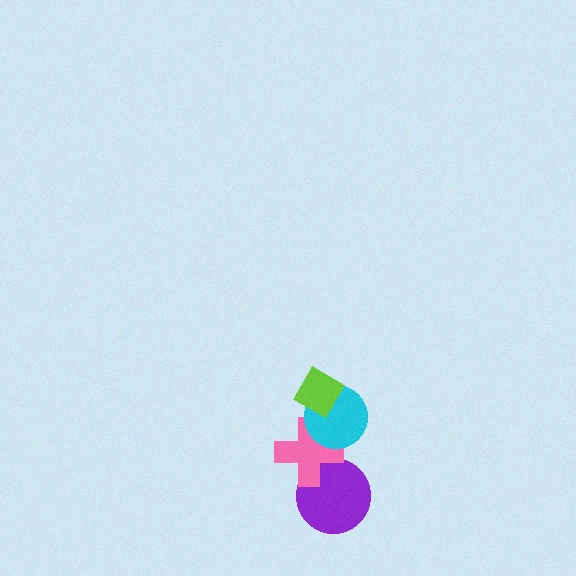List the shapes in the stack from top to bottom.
From top to bottom: the lime diamond, the cyan circle, the pink cross, the purple circle.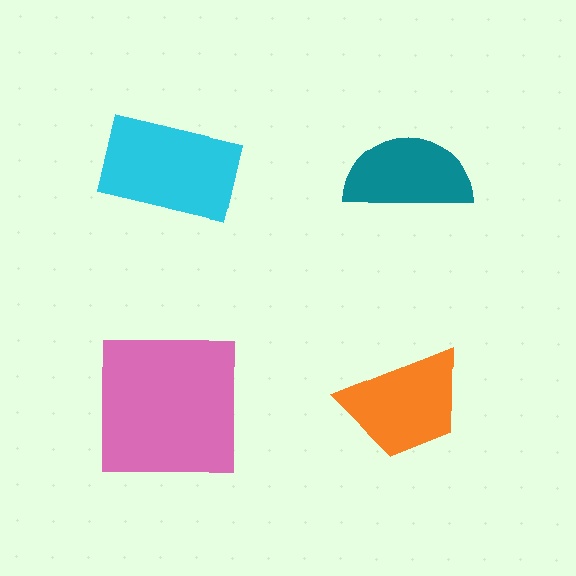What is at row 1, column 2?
A teal semicircle.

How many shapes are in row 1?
2 shapes.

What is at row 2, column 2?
An orange trapezoid.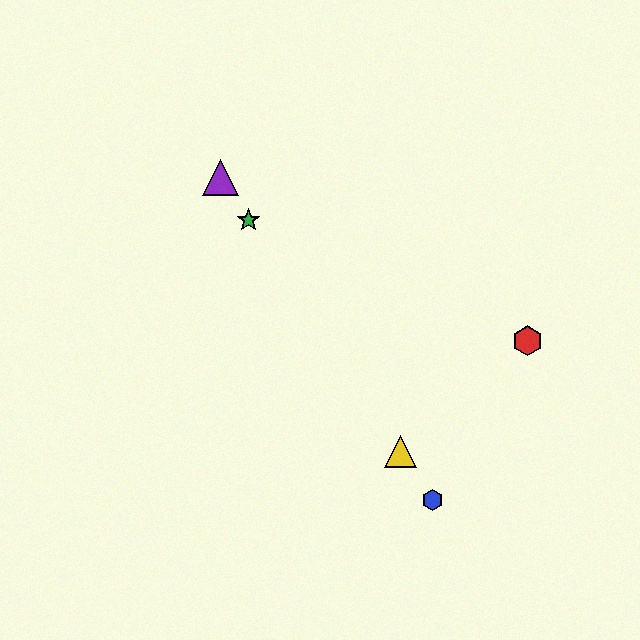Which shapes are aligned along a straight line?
The blue hexagon, the green star, the yellow triangle, the purple triangle are aligned along a straight line.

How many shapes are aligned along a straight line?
4 shapes (the blue hexagon, the green star, the yellow triangle, the purple triangle) are aligned along a straight line.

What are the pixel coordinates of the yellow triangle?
The yellow triangle is at (401, 452).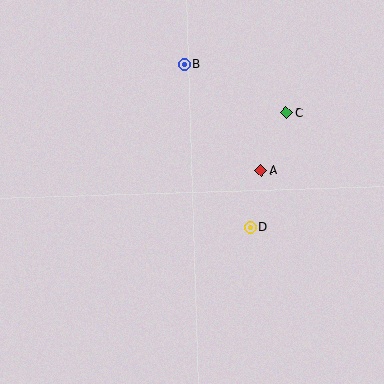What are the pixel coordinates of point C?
Point C is at (286, 113).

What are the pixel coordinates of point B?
Point B is at (184, 64).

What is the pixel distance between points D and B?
The distance between D and B is 176 pixels.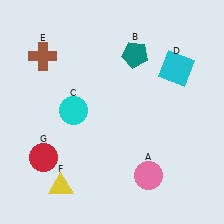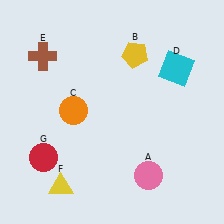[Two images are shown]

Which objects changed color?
B changed from teal to yellow. C changed from cyan to orange.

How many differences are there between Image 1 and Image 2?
There are 2 differences between the two images.